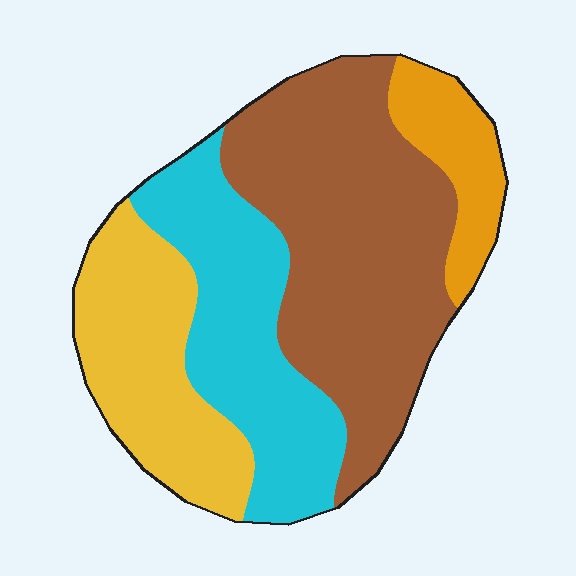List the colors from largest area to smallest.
From largest to smallest: brown, cyan, yellow, orange.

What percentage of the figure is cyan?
Cyan covers 26% of the figure.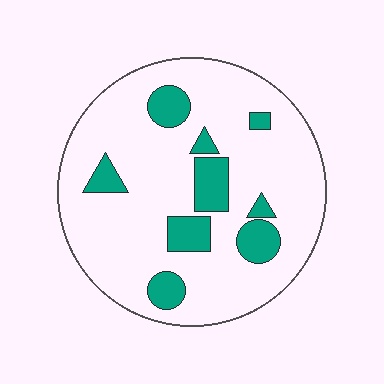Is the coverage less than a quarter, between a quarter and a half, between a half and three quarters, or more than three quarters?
Less than a quarter.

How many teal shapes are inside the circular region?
9.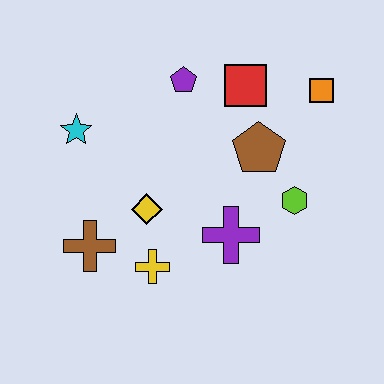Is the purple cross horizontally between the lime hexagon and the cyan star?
Yes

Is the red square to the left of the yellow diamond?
No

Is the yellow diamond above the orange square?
No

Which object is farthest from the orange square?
The brown cross is farthest from the orange square.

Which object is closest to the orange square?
The red square is closest to the orange square.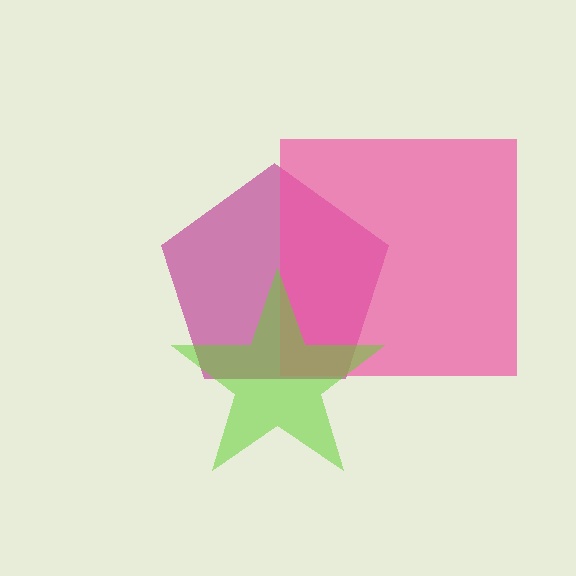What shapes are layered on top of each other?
The layered shapes are: a magenta pentagon, a pink square, a lime star.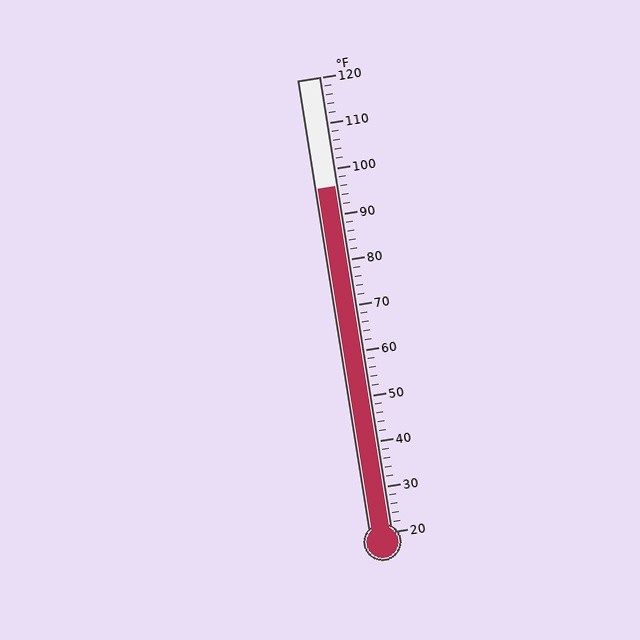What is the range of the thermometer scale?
The thermometer scale ranges from 20°F to 120°F.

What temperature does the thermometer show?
The thermometer shows approximately 96°F.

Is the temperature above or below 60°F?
The temperature is above 60°F.